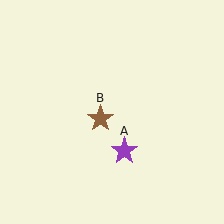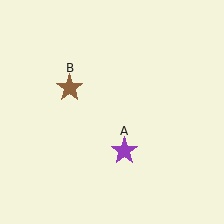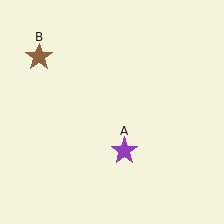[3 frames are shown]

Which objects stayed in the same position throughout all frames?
Purple star (object A) remained stationary.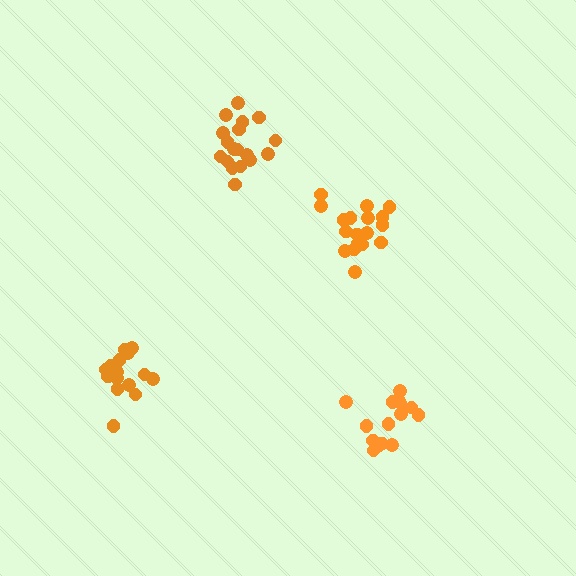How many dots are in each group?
Group 1: 15 dots, Group 2: 19 dots, Group 3: 18 dots, Group 4: 15 dots (67 total).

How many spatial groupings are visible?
There are 4 spatial groupings.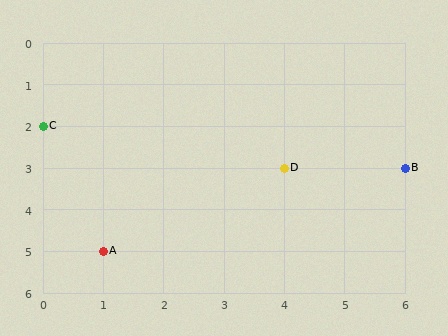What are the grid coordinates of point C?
Point C is at grid coordinates (0, 2).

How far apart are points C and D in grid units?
Points C and D are 4 columns and 1 row apart (about 4.1 grid units diagonally).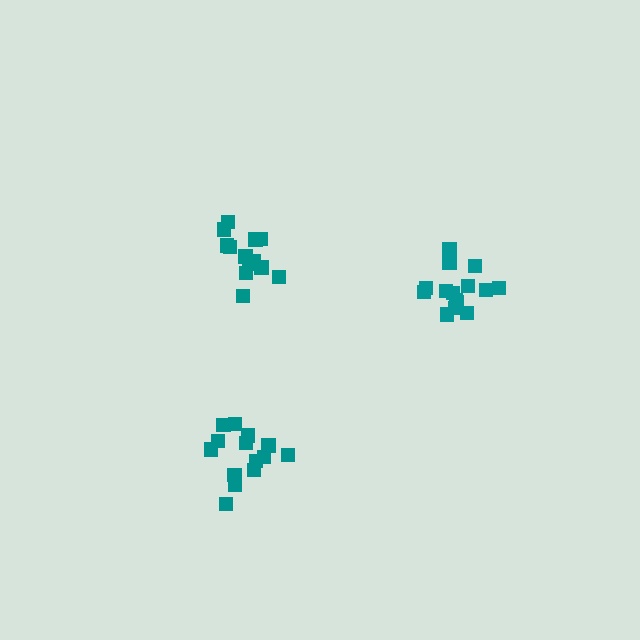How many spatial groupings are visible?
There are 3 spatial groupings.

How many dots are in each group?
Group 1: 14 dots, Group 2: 15 dots, Group 3: 13 dots (42 total).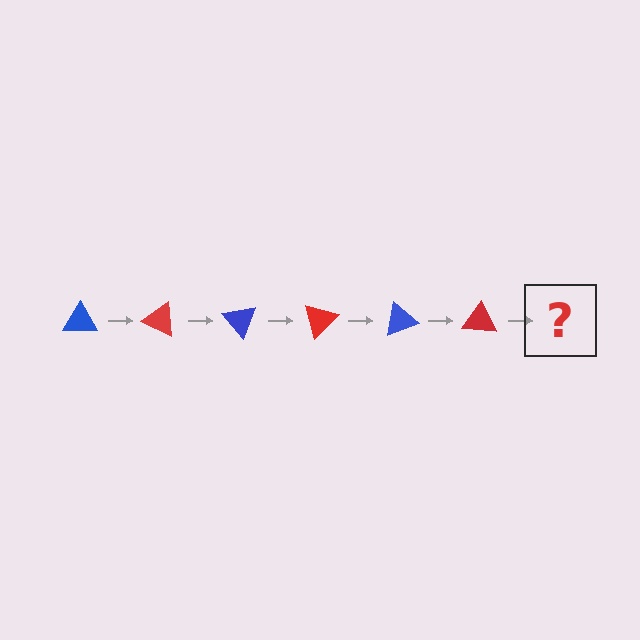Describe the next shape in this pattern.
It should be a blue triangle, rotated 150 degrees from the start.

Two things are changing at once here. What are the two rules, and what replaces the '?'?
The two rules are that it rotates 25 degrees each step and the color cycles through blue and red. The '?' should be a blue triangle, rotated 150 degrees from the start.